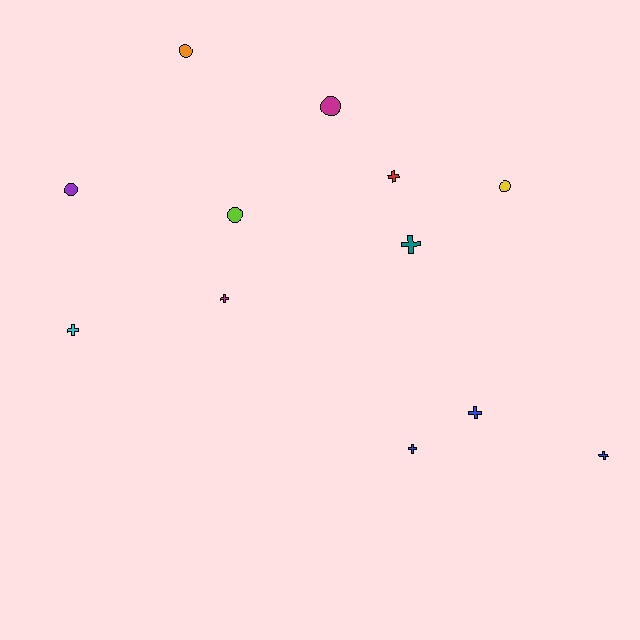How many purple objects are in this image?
There is 1 purple object.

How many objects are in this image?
There are 12 objects.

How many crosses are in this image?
There are 7 crosses.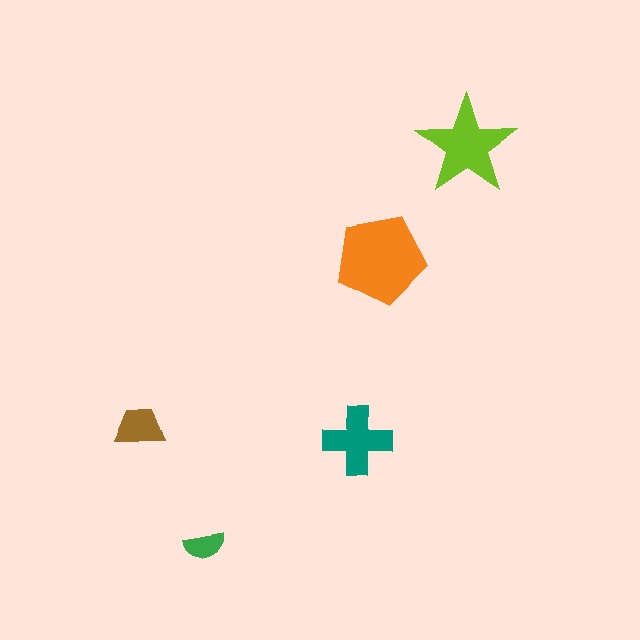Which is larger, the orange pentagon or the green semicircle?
The orange pentagon.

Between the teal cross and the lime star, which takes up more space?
The lime star.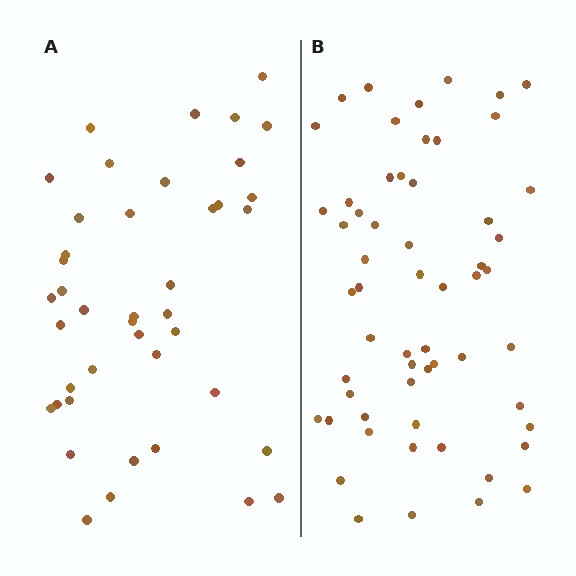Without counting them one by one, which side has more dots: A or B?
Region B (the right region) has more dots.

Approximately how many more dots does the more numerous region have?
Region B has approximately 15 more dots than region A.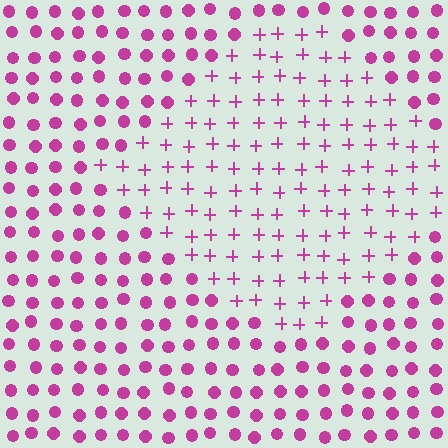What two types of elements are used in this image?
The image uses plus signs inside the diamond region and circles outside it.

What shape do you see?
I see a diamond.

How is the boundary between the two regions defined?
The boundary is defined by a change in element shape: plus signs inside vs. circles outside. All elements share the same color and spacing.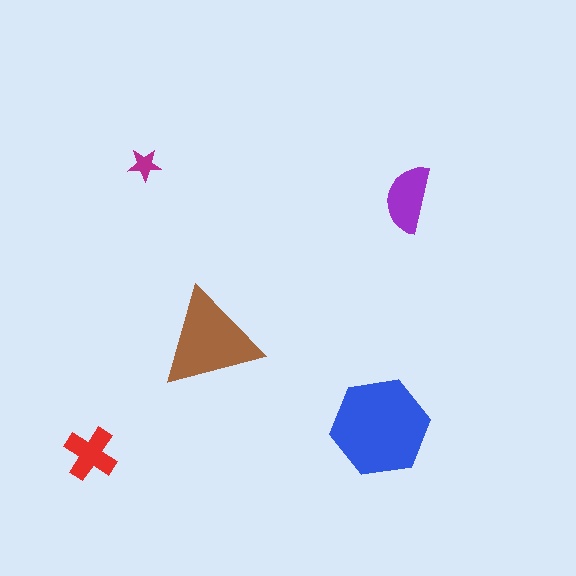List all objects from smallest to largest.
The magenta star, the red cross, the purple semicircle, the brown triangle, the blue hexagon.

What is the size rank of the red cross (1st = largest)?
4th.